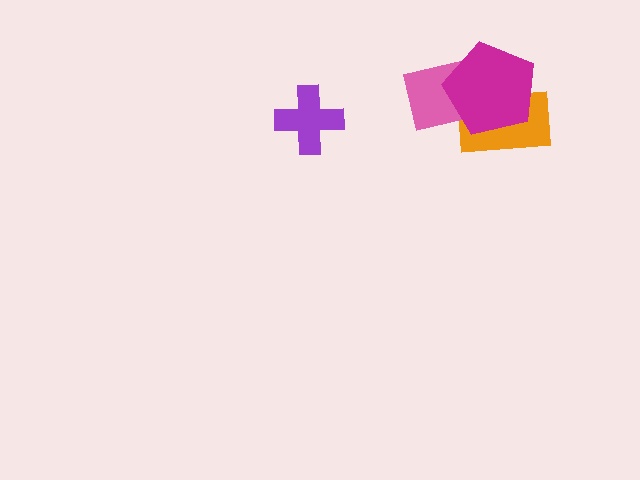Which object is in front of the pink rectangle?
The magenta pentagon is in front of the pink rectangle.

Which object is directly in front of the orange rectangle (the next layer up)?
The pink rectangle is directly in front of the orange rectangle.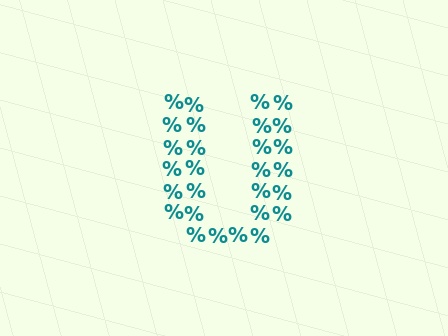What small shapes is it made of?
It is made of small percent signs.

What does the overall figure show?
The overall figure shows the letter U.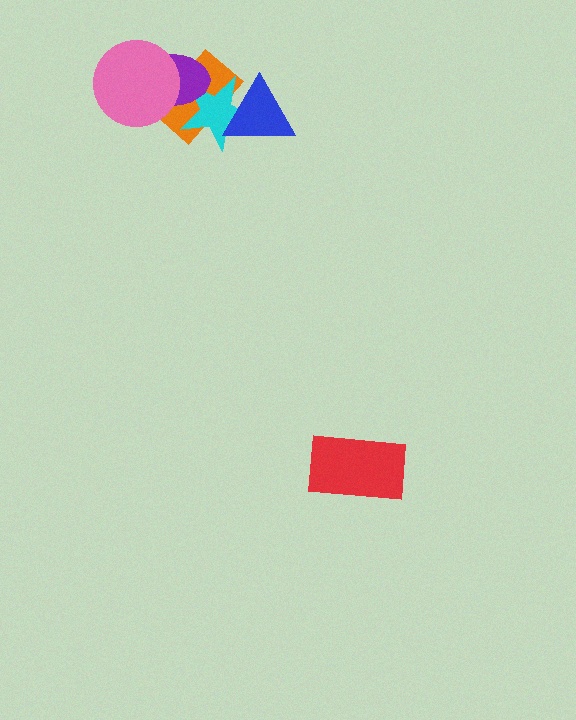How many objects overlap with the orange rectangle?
4 objects overlap with the orange rectangle.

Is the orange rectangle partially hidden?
Yes, it is partially covered by another shape.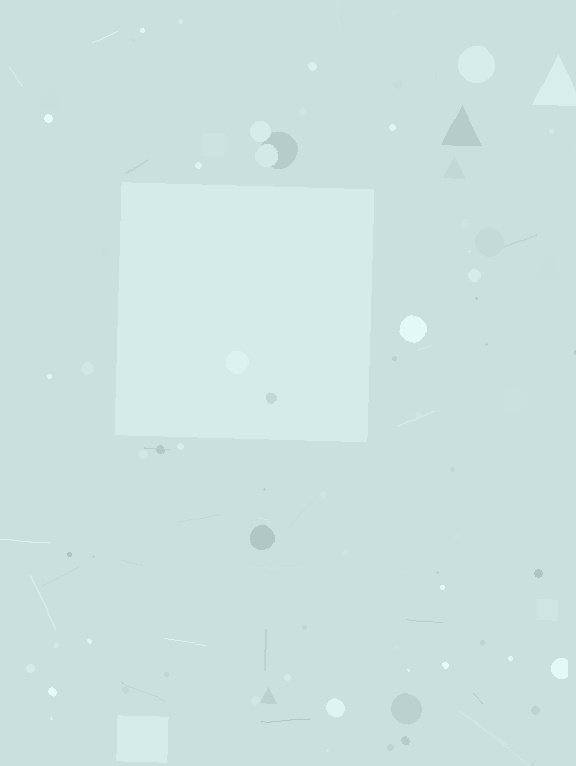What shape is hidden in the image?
A square is hidden in the image.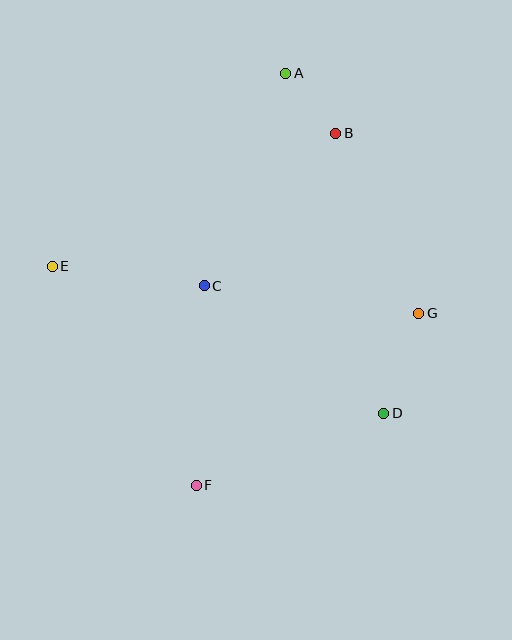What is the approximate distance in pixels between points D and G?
The distance between D and G is approximately 106 pixels.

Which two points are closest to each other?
Points A and B are closest to each other.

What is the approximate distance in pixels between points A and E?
The distance between A and E is approximately 303 pixels.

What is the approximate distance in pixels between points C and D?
The distance between C and D is approximately 220 pixels.